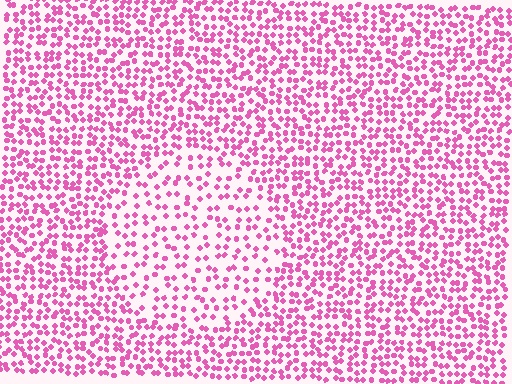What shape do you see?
I see a circle.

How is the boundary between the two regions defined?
The boundary is defined by a change in element density (approximately 1.8x ratio). All elements are the same color, size, and shape.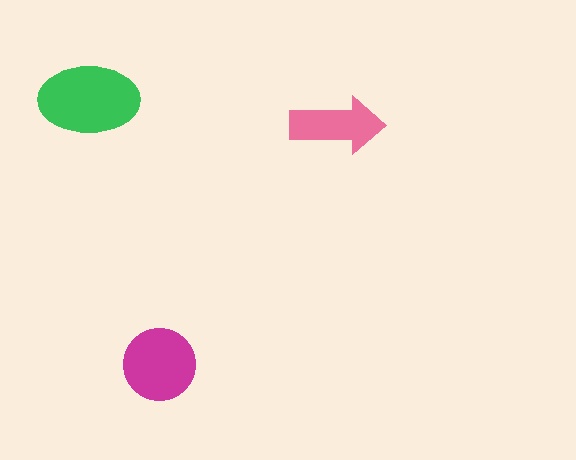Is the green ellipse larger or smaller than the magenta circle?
Larger.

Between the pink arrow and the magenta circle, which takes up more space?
The magenta circle.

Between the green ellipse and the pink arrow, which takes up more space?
The green ellipse.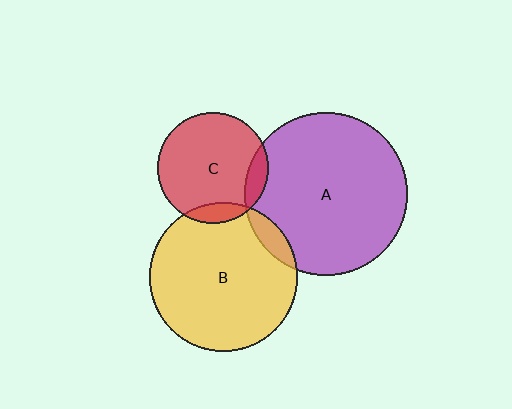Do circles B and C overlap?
Yes.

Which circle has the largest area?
Circle A (purple).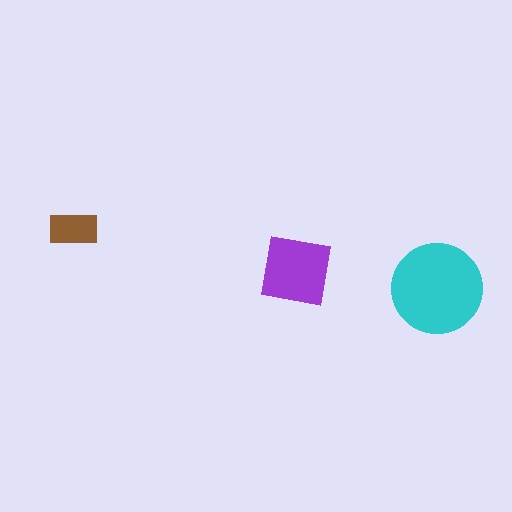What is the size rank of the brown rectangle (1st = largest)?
3rd.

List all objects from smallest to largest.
The brown rectangle, the purple square, the cyan circle.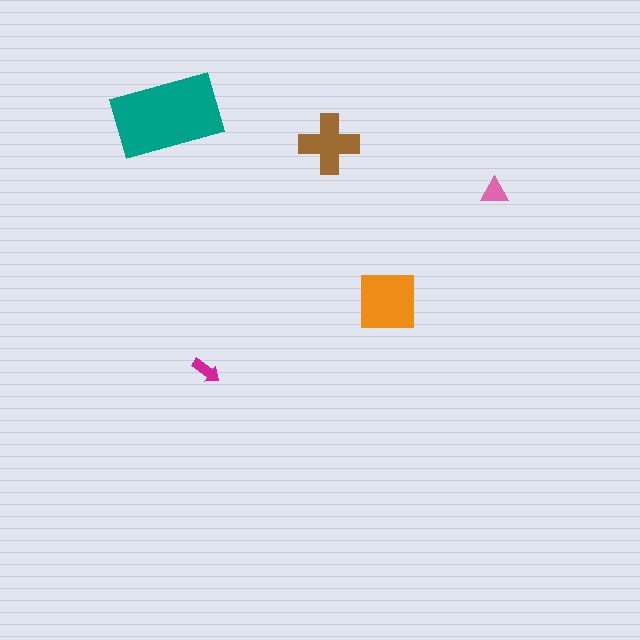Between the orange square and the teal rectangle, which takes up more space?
The teal rectangle.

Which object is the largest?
The teal rectangle.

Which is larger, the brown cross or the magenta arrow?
The brown cross.